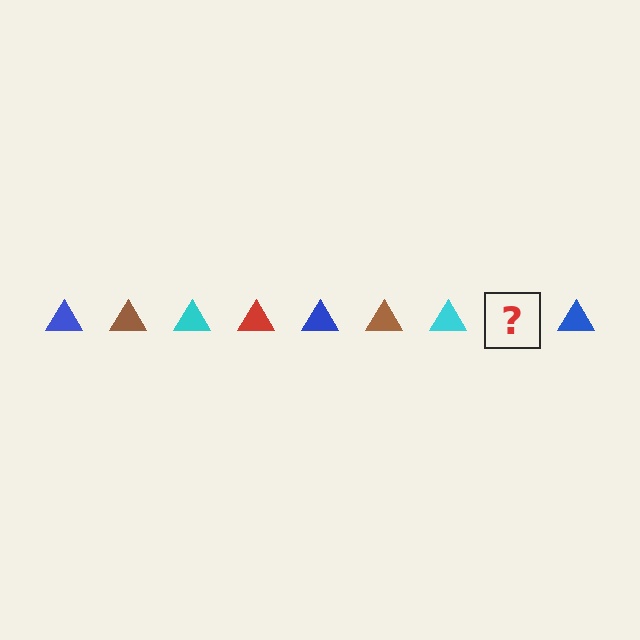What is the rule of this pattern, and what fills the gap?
The rule is that the pattern cycles through blue, brown, cyan, red triangles. The gap should be filled with a red triangle.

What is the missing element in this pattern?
The missing element is a red triangle.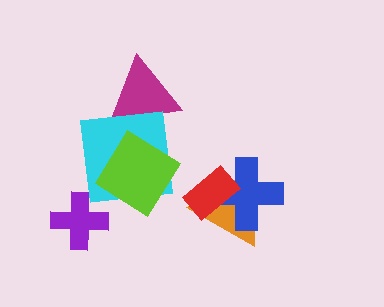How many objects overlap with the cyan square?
2 objects overlap with the cyan square.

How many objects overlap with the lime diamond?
1 object overlaps with the lime diamond.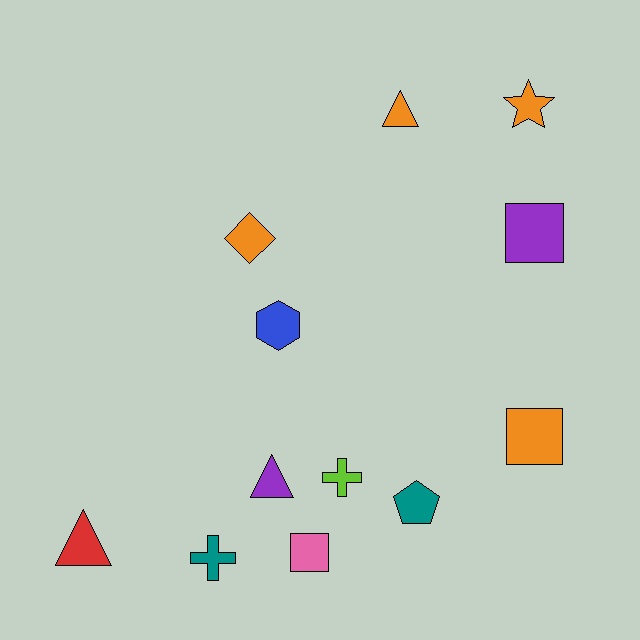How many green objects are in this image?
There are no green objects.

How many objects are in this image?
There are 12 objects.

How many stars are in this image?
There is 1 star.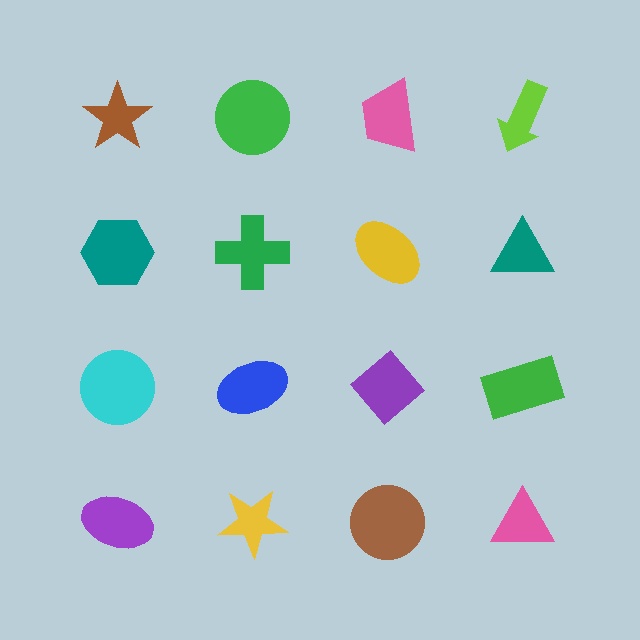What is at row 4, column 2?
A yellow star.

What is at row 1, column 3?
A pink trapezoid.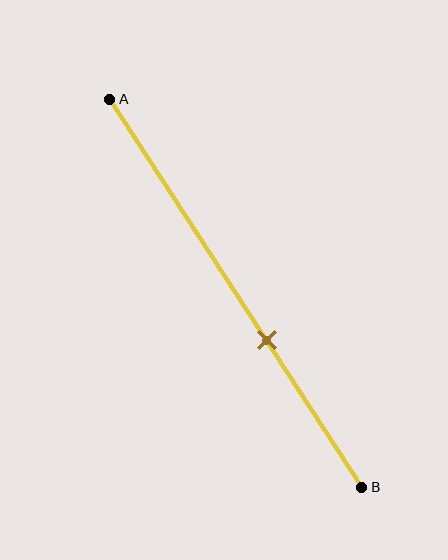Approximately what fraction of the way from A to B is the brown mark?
The brown mark is approximately 60% of the way from A to B.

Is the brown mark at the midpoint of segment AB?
No, the mark is at about 60% from A, not at the 50% midpoint.